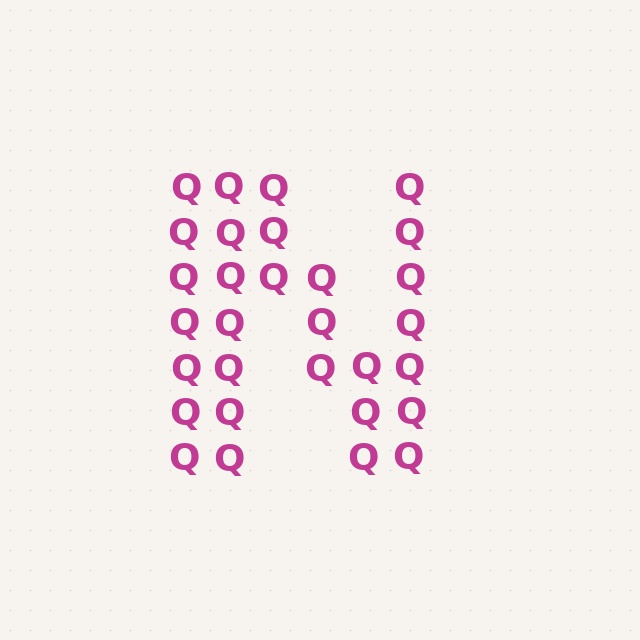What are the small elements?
The small elements are letter Q's.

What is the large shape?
The large shape is the letter N.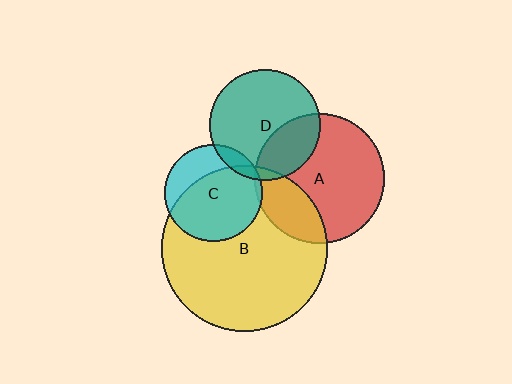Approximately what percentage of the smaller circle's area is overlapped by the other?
Approximately 10%.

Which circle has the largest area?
Circle B (yellow).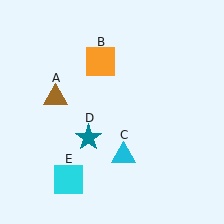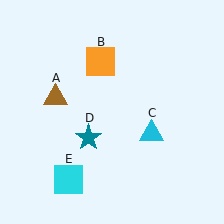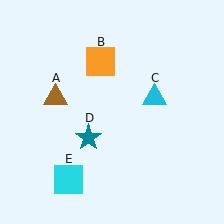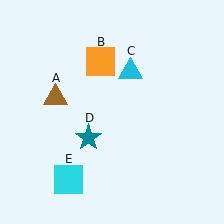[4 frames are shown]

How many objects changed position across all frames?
1 object changed position: cyan triangle (object C).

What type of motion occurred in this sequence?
The cyan triangle (object C) rotated counterclockwise around the center of the scene.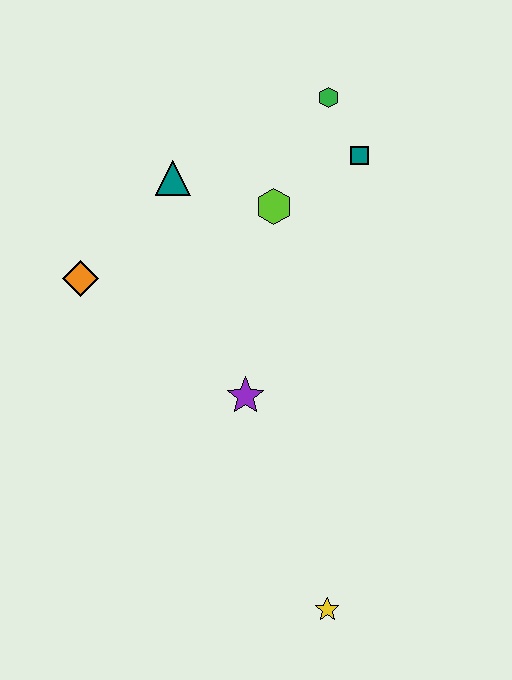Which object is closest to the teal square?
The green hexagon is closest to the teal square.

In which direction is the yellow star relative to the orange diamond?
The yellow star is below the orange diamond.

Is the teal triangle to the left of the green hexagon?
Yes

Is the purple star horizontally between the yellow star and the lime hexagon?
No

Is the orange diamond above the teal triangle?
No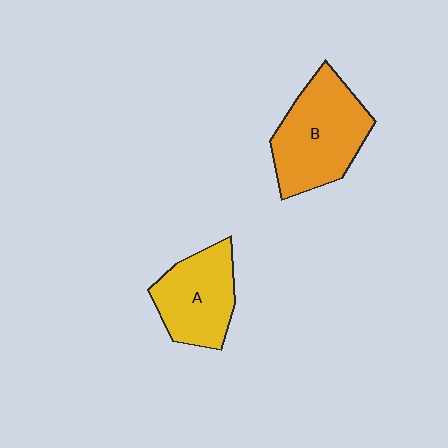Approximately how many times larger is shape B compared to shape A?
Approximately 1.3 times.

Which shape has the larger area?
Shape B (orange).